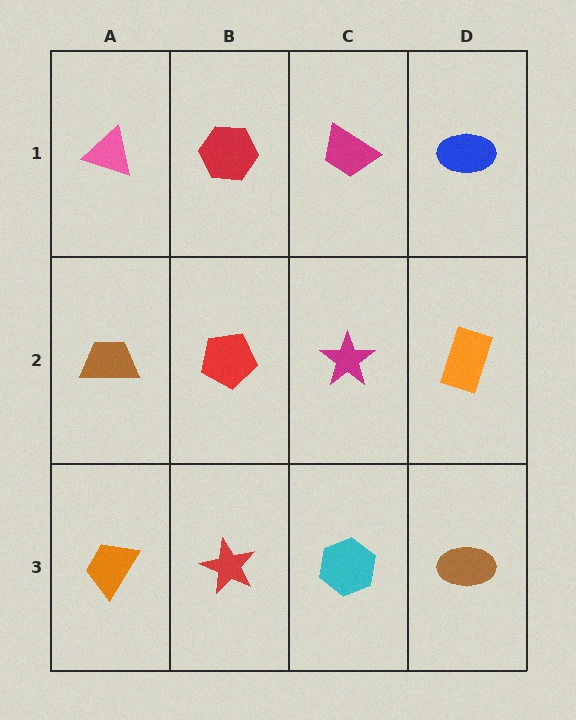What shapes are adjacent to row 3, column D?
An orange rectangle (row 2, column D), a cyan hexagon (row 3, column C).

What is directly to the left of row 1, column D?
A magenta trapezoid.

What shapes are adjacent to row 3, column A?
A brown trapezoid (row 2, column A), a red star (row 3, column B).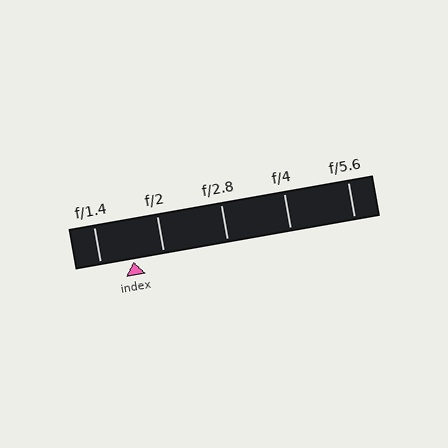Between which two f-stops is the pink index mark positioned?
The index mark is between f/1.4 and f/2.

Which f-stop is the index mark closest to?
The index mark is closest to f/2.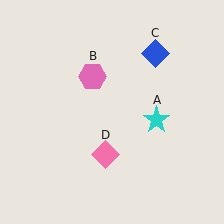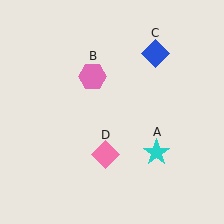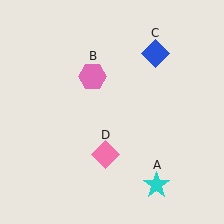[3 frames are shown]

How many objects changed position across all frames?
1 object changed position: cyan star (object A).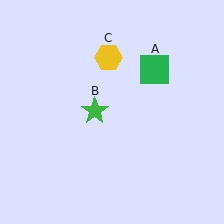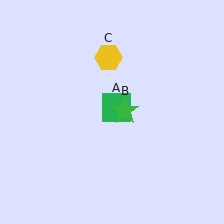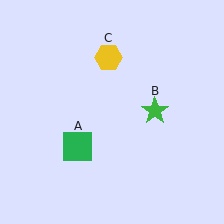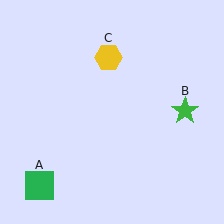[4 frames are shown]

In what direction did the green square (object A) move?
The green square (object A) moved down and to the left.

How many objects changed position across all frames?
2 objects changed position: green square (object A), green star (object B).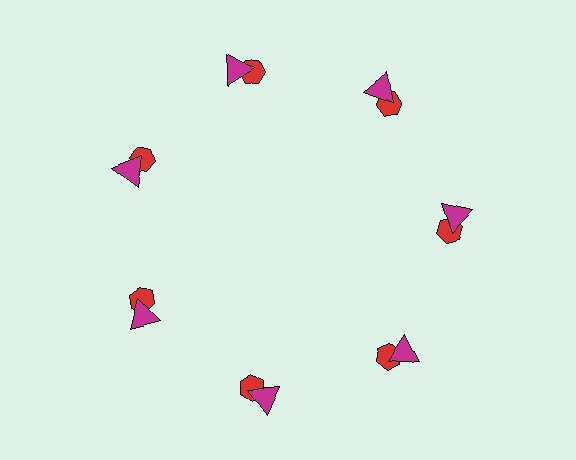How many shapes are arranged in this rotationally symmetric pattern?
There are 14 shapes, arranged in 7 groups of 2.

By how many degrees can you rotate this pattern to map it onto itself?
The pattern maps onto itself every 51 degrees of rotation.